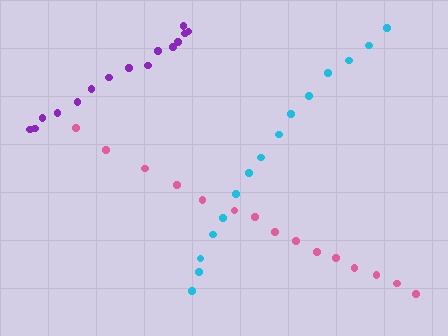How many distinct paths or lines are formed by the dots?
There are 3 distinct paths.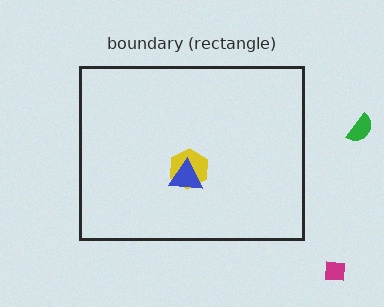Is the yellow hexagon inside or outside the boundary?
Inside.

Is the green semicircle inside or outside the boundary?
Outside.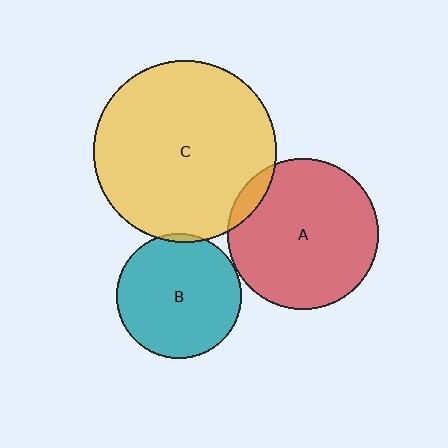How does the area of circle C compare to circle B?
Approximately 2.1 times.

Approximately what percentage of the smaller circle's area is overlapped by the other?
Approximately 5%.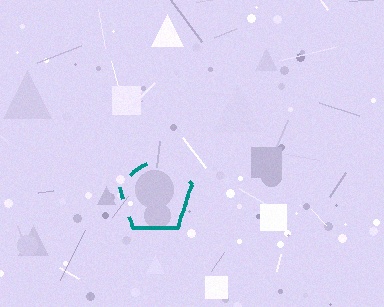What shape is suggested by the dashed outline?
The dashed outline suggests a pentagon.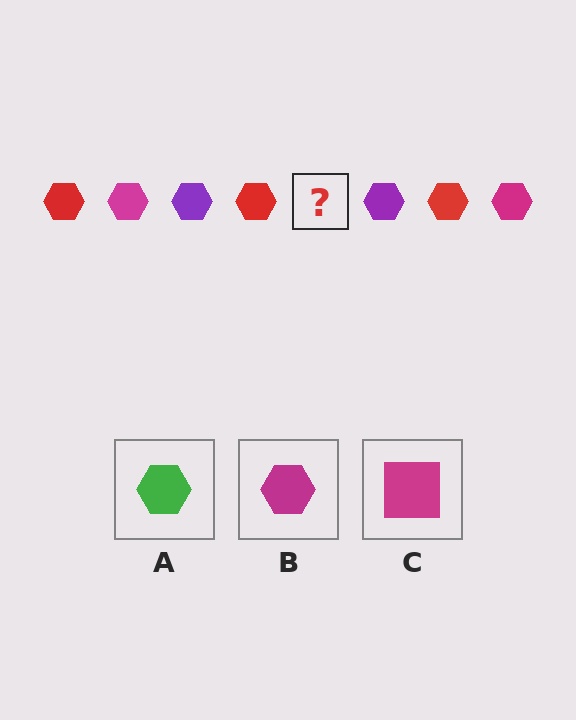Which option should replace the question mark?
Option B.